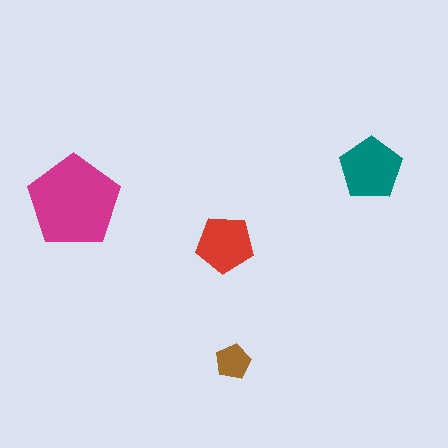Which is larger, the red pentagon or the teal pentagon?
The teal one.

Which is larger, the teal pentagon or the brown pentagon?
The teal one.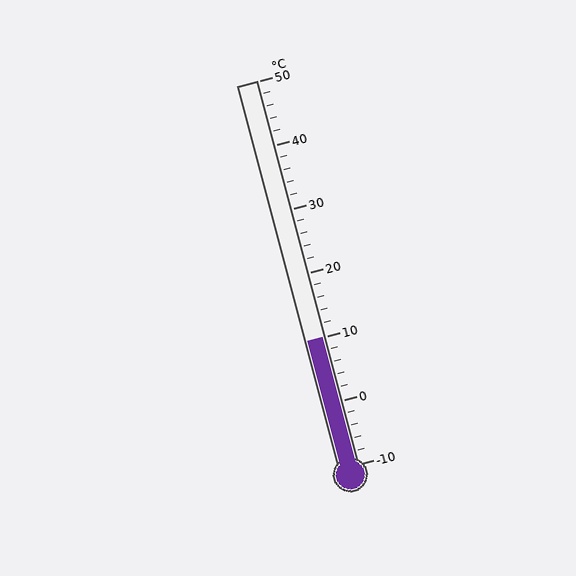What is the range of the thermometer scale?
The thermometer scale ranges from -10°C to 50°C.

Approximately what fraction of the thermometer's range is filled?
The thermometer is filled to approximately 35% of its range.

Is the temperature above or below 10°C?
The temperature is at 10°C.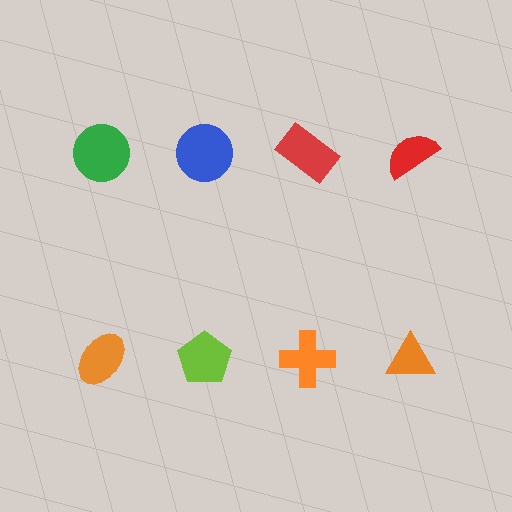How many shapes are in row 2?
4 shapes.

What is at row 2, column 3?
An orange cross.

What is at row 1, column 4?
A red semicircle.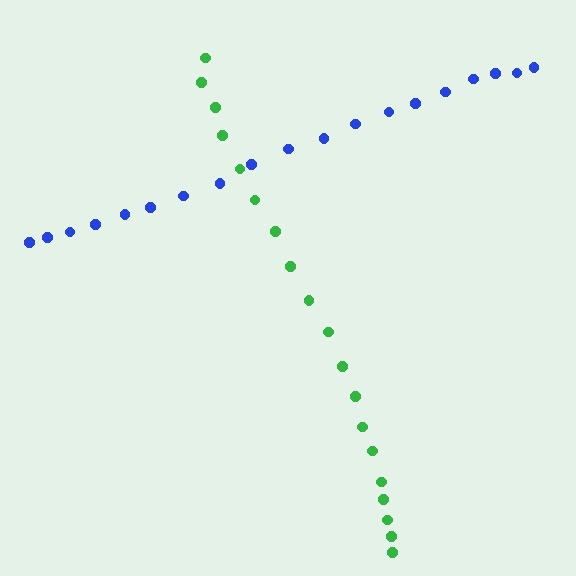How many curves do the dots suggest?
There are 2 distinct paths.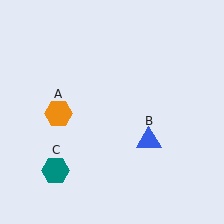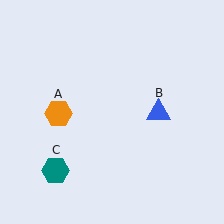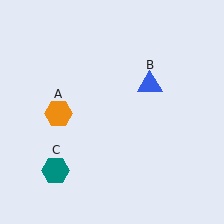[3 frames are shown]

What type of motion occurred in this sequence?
The blue triangle (object B) rotated counterclockwise around the center of the scene.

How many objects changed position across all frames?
1 object changed position: blue triangle (object B).